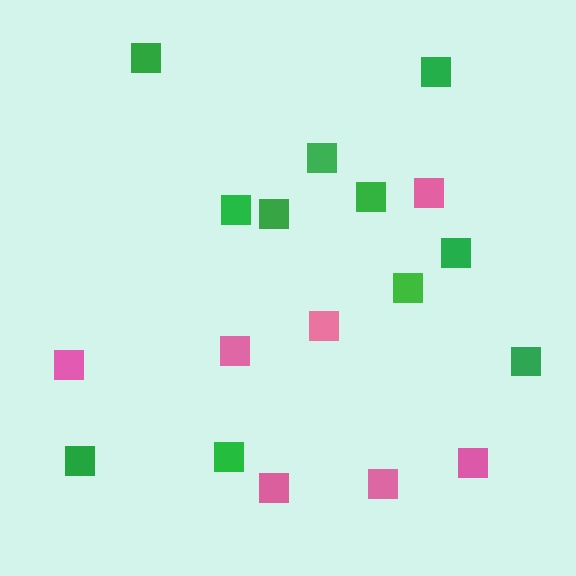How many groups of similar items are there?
There are 2 groups: one group of green squares (11) and one group of pink squares (7).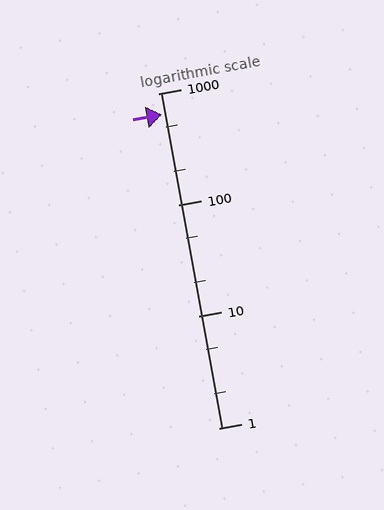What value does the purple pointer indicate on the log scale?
The pointer indicates approximately 640.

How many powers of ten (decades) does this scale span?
The scale spans 3 decades, from 1 to 1000.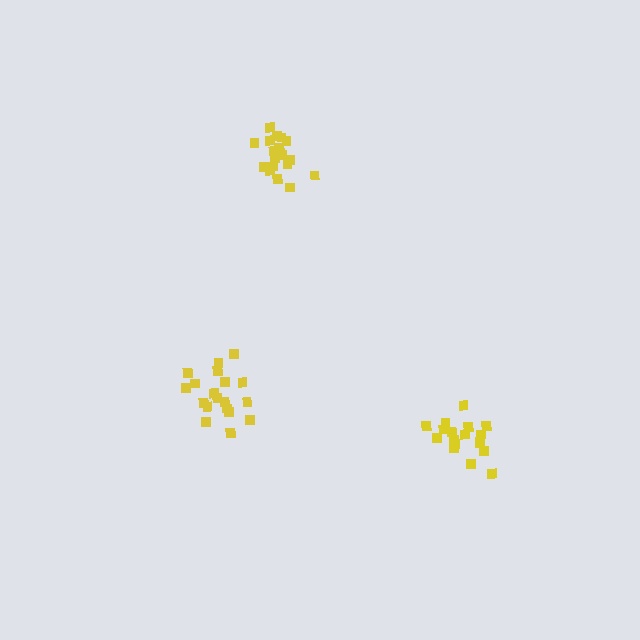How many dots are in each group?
Group 1: 20 dots, Group 2: 18 dots, Group 3: 19 dots (57 total).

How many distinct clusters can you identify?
There are 3 distinct clusters.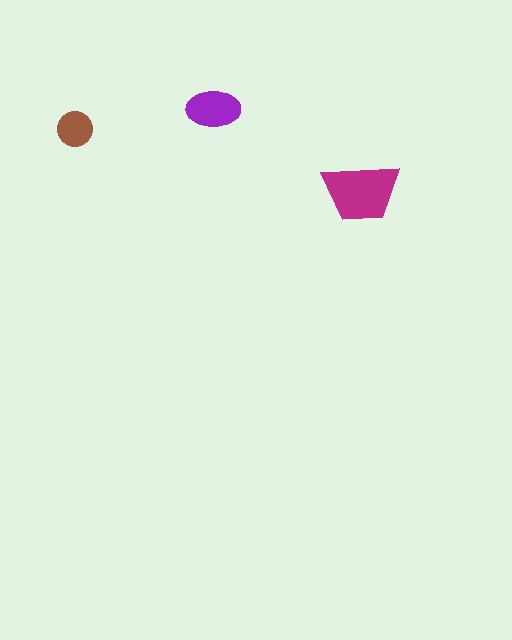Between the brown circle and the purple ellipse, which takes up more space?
The purple ellipse.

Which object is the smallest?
The brown circle.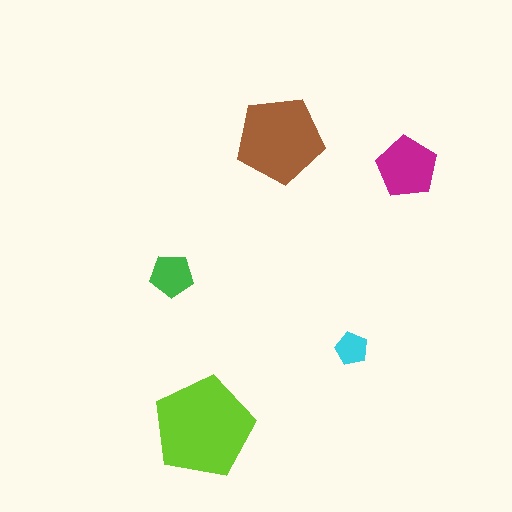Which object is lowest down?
The lime pentagon is bottommost.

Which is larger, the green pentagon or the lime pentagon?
The lime one.